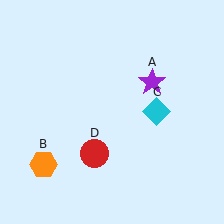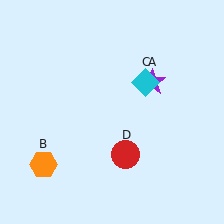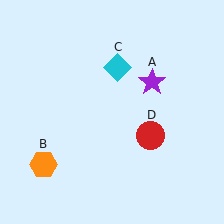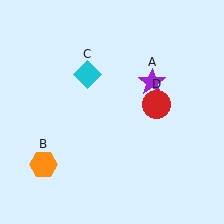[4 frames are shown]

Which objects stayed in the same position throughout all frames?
Purple star (object A) and orange hexagon (object B) remained stationary.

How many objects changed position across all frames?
2 objects changed position: cyan diamond (object C), red circle (object D).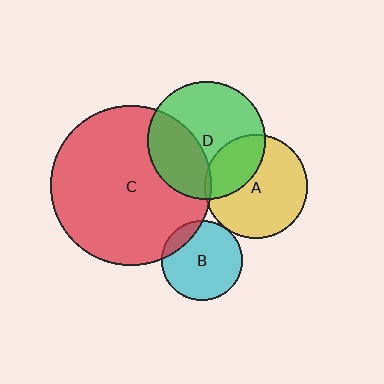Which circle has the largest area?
Circle C (red).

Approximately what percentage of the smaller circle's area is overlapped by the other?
Approximately 35%.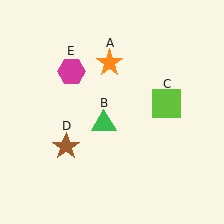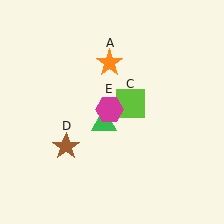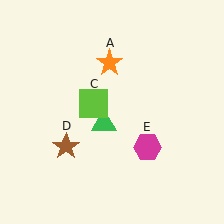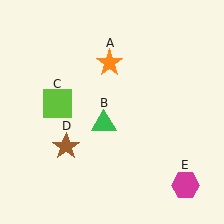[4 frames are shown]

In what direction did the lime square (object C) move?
The lime square (object C) moved left.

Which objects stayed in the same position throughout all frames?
Orange star (object A) and green triangle (object B) and brown star (object D) remained stationary.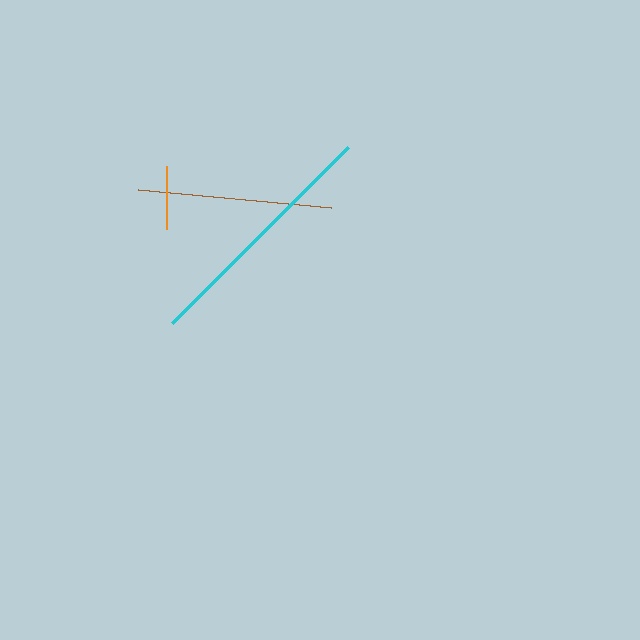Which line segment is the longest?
The cyan line is the longest at approximately 249 pixels.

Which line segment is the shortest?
The orange line is the shortest at approximately 63 pixels.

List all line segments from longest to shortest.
From longest to shortest: cyan, brown, orange.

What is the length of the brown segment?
The brown segment is approximately 194 pixels long.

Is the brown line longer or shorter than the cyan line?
The cyan line is longer than the brown line.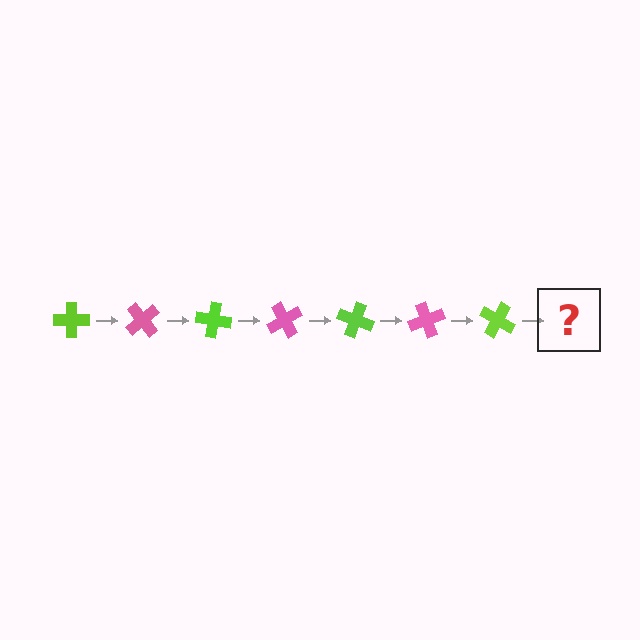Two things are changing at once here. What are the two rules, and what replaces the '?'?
The two rules are that it rotates 50 degrees each step and the color cycles through lime and pink. The '?' should be a pink cross, rotated 350 degrees from the start.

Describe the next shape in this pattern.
It should be a pink cross, rotated 350 degrees from the start.